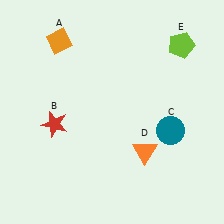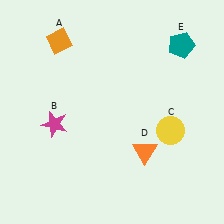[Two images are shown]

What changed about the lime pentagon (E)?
In Image 1, E is lime. In Image 2, it changed to teal.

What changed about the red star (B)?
In Image 1, B is red. In Image 2, it changed to magenta.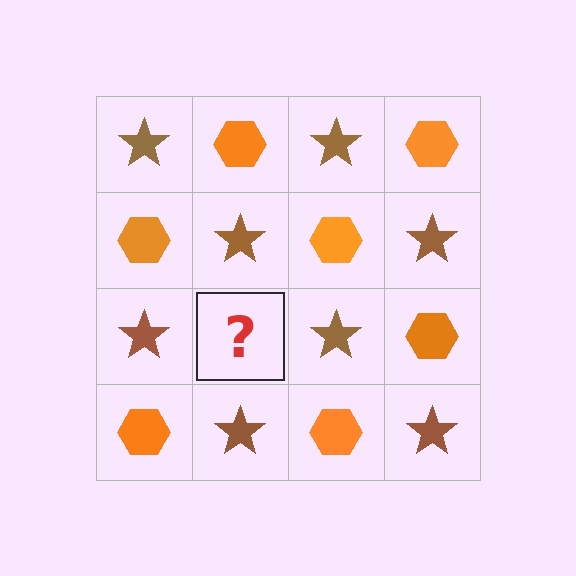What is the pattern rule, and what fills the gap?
The rule is that it alternates brown star and orange hexagon in a checkerboard pattern. The gap should be filled with an orange hexagon.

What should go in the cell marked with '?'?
The missing cell should contain an orange hexagon.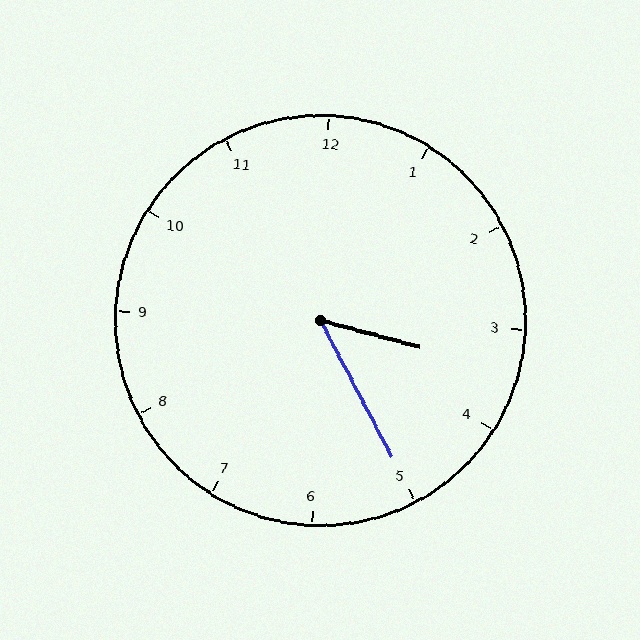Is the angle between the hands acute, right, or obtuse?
It is acute.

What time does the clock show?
3:25.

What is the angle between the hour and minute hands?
Approximately 48 degrees.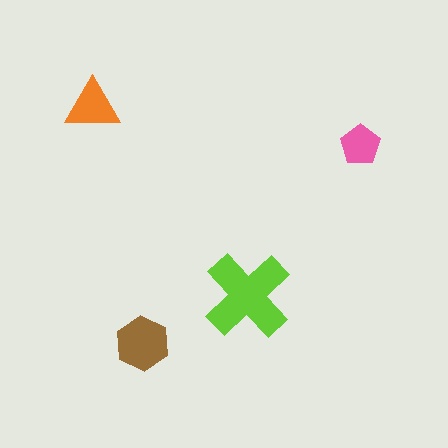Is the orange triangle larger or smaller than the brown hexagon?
Smaller.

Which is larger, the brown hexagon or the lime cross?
The lime cross.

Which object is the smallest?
The pink pentagon.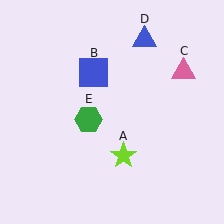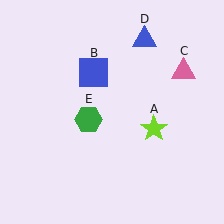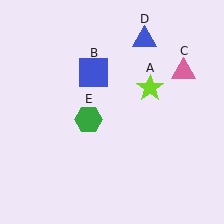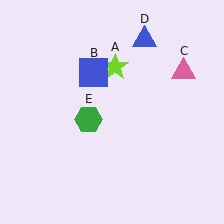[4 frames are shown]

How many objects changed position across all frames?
1 object changed position: lime star (object A).